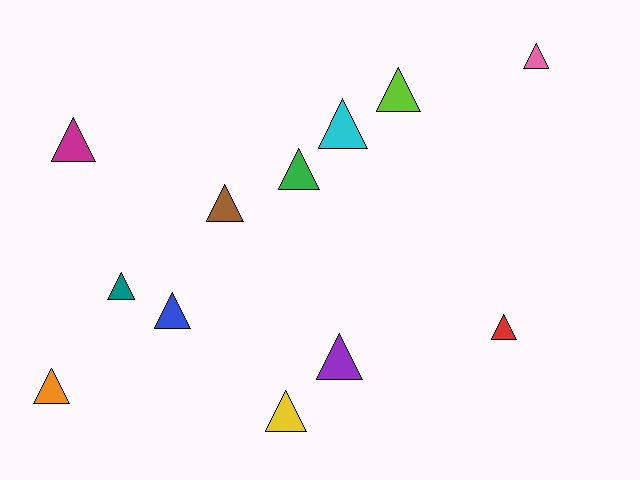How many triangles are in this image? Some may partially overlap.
There are 12 triangles.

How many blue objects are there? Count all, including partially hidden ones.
There is 1 blue object.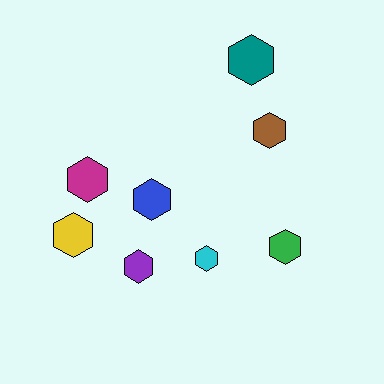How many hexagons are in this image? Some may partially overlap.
There are 8 hexagons.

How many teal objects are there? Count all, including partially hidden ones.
There is 1 teal object.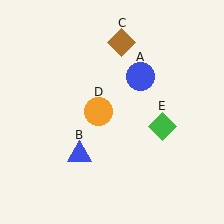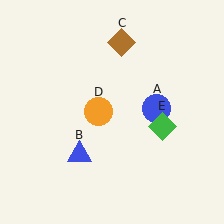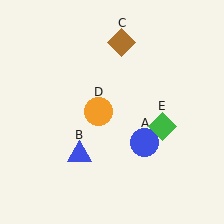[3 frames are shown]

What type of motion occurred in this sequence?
The blue circle (object A) rotated clockwise around the center of the scene.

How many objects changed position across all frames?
1 object changed position: blue circle (object A).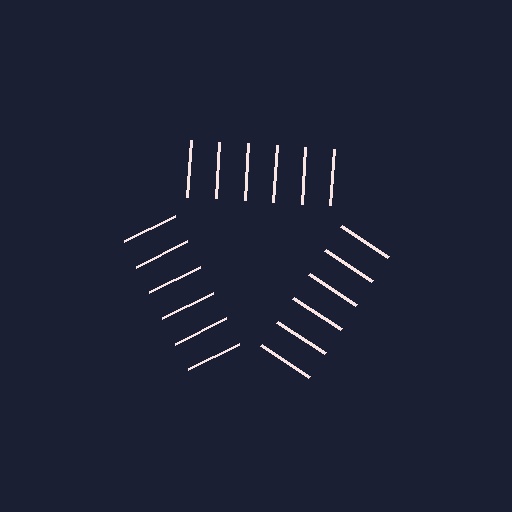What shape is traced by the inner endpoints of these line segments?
An illusory triangle — the line segments terminate on its edges but no continuous stroke is drawn.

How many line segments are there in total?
18 — 6 along each of the 3 edges.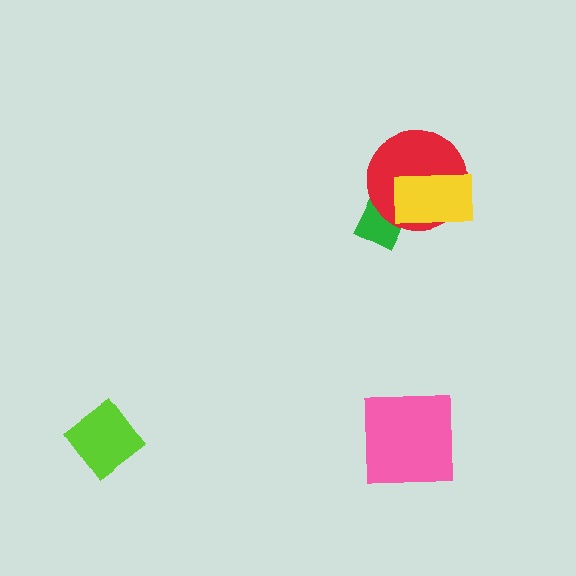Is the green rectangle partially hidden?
Yes, it is partially covered by another shape.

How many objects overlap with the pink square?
0 objects overlap with the pink square.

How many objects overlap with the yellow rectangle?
2 objects overlap with the yellow rectangle.